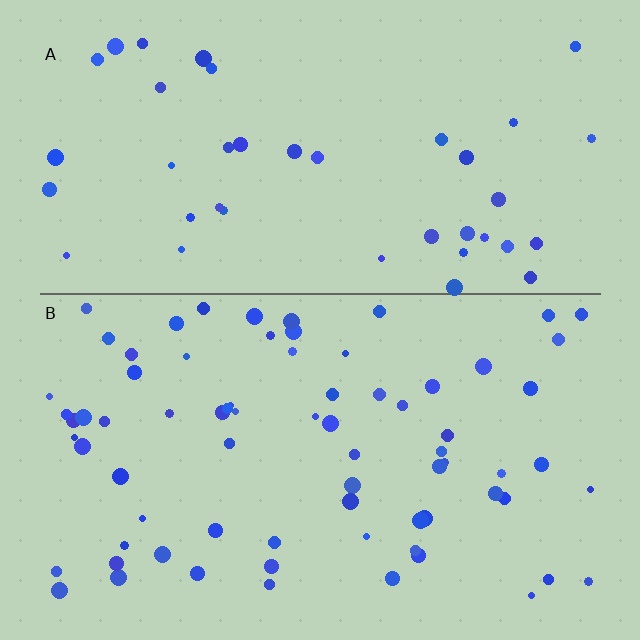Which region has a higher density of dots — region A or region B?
B (the bottom).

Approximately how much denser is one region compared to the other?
Approximately 1.8× — region B over region A.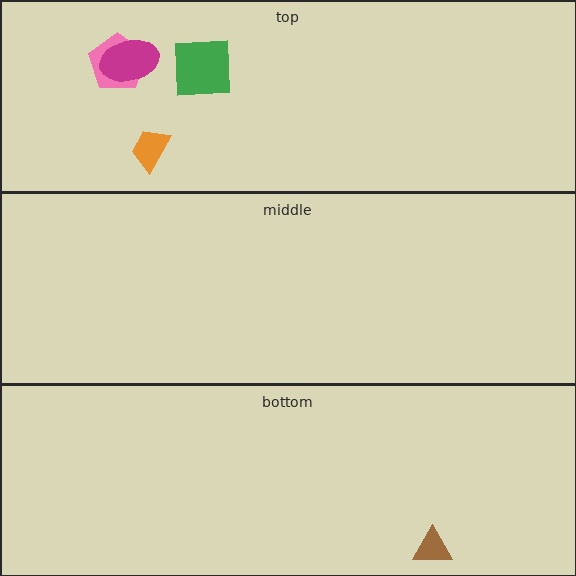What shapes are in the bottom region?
The brown triangle.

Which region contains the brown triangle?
The bottom region.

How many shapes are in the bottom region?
1.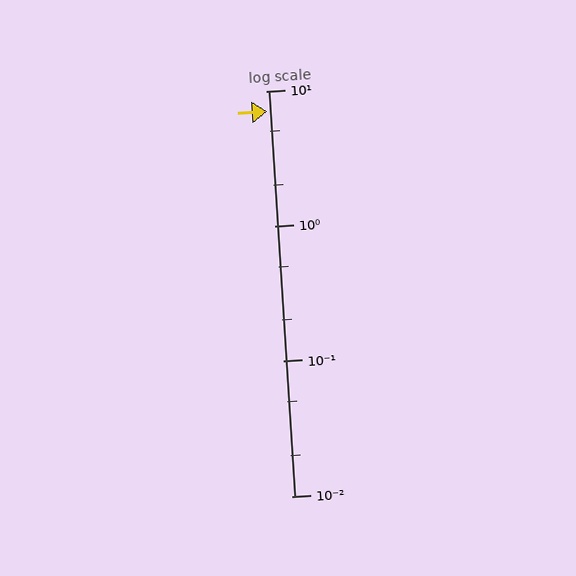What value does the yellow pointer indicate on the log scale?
The pointer indicates approximately 7.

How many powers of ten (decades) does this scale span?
The scale spans 3 decades, from 0.01 to 10.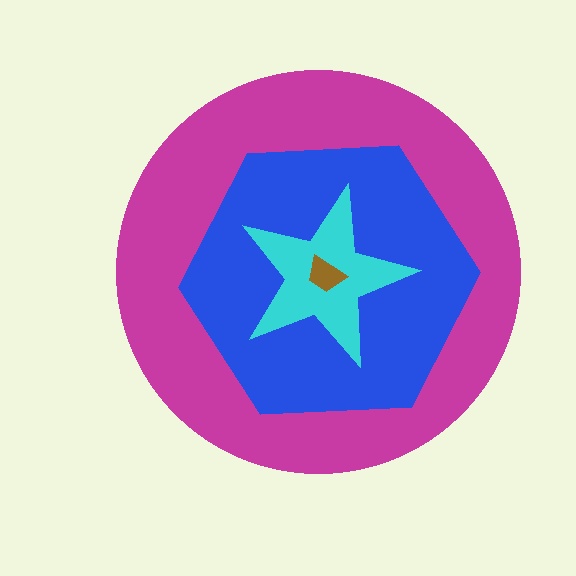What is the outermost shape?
The magenta circle.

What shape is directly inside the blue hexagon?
The cyan star.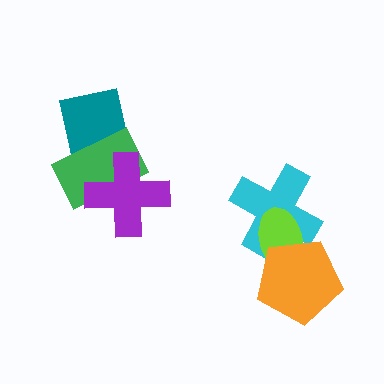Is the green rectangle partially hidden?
Yes, it is partially covered by another shape.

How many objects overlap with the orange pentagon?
2 objects overlap with the orange pentagon.